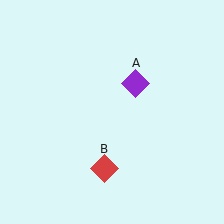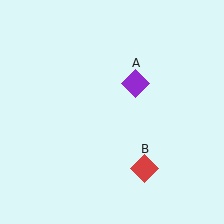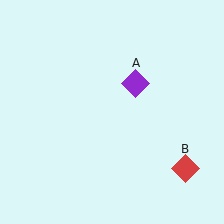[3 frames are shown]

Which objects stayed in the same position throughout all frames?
Purple diamond (object A) remained stationary.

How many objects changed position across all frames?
1 object changed position: red diamond (object B).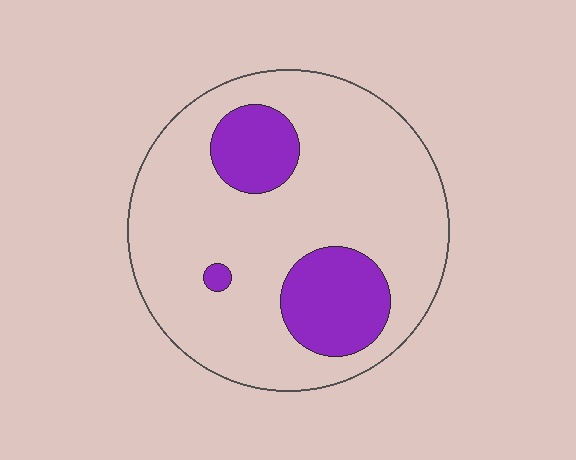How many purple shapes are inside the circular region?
3.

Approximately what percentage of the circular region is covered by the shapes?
Approximately 20%.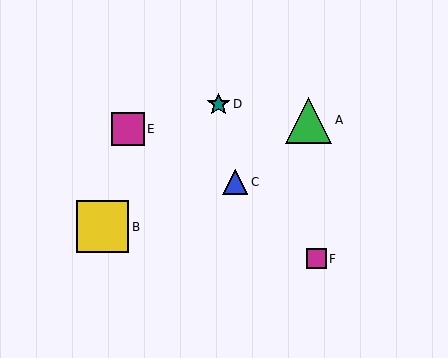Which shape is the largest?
The yellow square (labeled B) is the largest.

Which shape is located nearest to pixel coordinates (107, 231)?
The yellow square (labeled B) at (103, 227) is nearest to that location.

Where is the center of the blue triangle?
The center of the blue triangle is at (235, 182).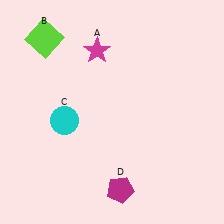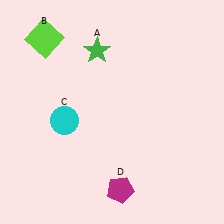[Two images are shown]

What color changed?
The star (A) changed from magenta in Image 1 to green in Image 2.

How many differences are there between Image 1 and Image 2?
There is 1 difference between the two images.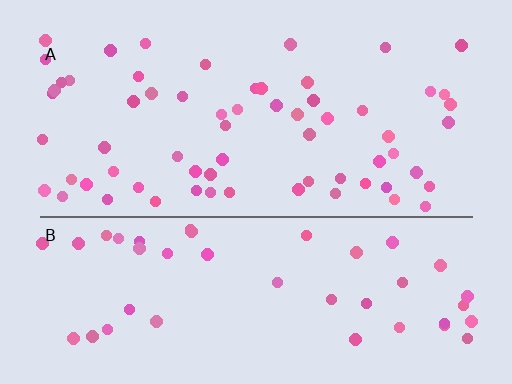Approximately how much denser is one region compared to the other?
Approximately 1.4× — region A over region B.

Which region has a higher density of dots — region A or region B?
A (the top).